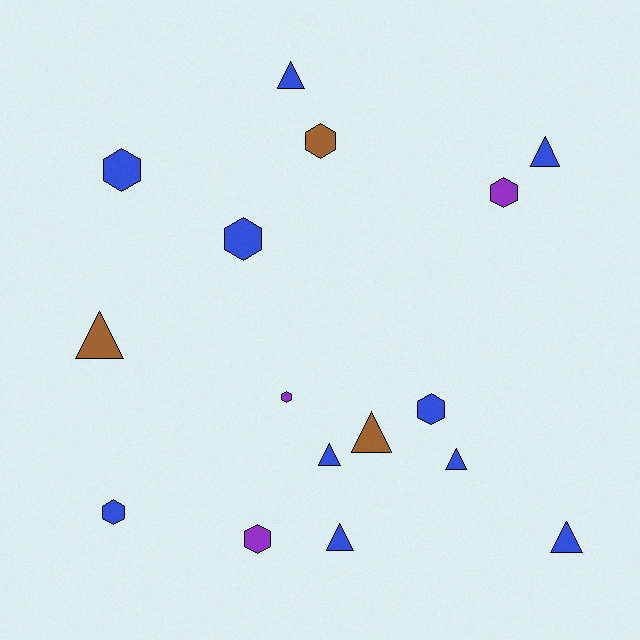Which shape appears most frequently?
Hexagon, with 8 objects.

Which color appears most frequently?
Blue, with 10 objects.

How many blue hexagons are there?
There are 4 blue hexagons.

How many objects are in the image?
There are 16 objects.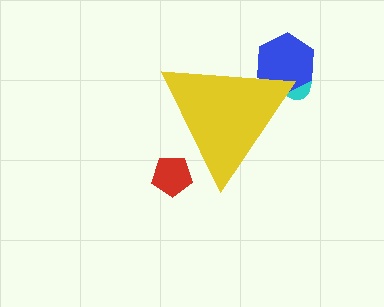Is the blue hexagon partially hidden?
Yes, the blue hexagon is partially hidden behind the yellow triangle.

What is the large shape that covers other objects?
A yellow triangle.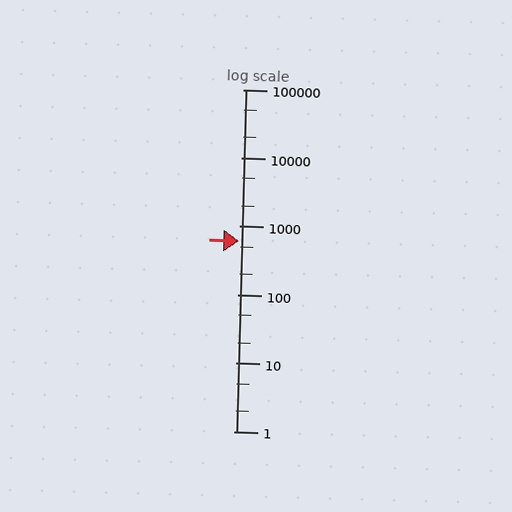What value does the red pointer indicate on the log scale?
The pointer indicates approximately 600.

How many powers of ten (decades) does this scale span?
The scale spans 5 decades, from 1 to 100000.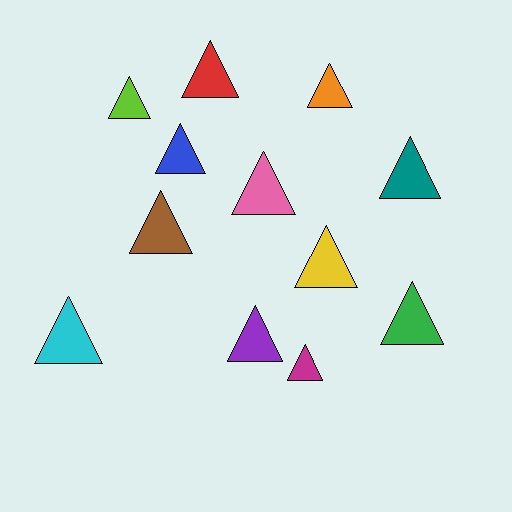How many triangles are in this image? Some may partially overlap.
There are 12 triangles.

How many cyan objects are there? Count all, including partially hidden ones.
There is 1 cyan object.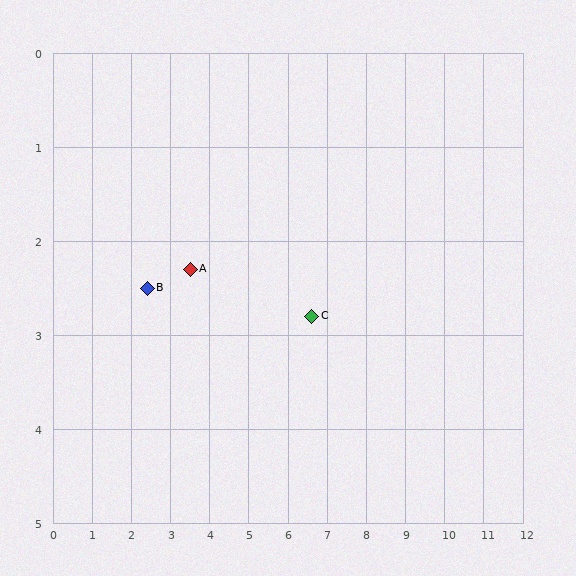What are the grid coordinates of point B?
Point B is at approximately (2.4, 2.5).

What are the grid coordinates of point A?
Point A is at approximately (3.5, 2.3).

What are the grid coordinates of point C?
Point C is at approximately (6.6, 2.8).